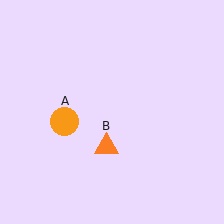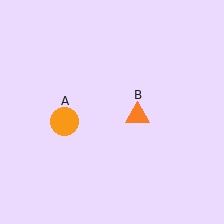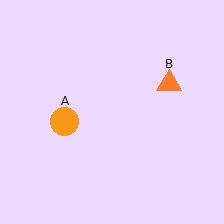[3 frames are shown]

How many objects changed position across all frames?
1 object changed position: orange triangle (object B).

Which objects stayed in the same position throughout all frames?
Orange circle (object A) remained stationary.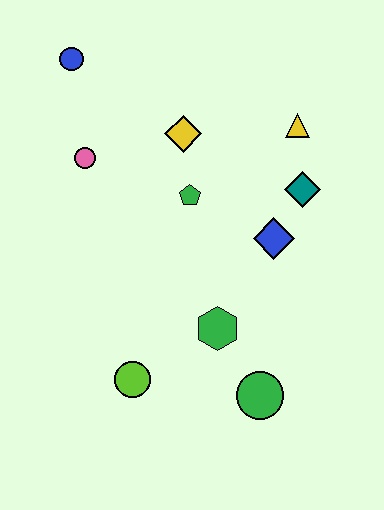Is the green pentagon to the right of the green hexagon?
No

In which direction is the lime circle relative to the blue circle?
The lime circle is below the blue circle.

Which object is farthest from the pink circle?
The green circle is farthest from the pink circle.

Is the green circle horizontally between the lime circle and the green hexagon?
No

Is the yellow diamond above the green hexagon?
Yes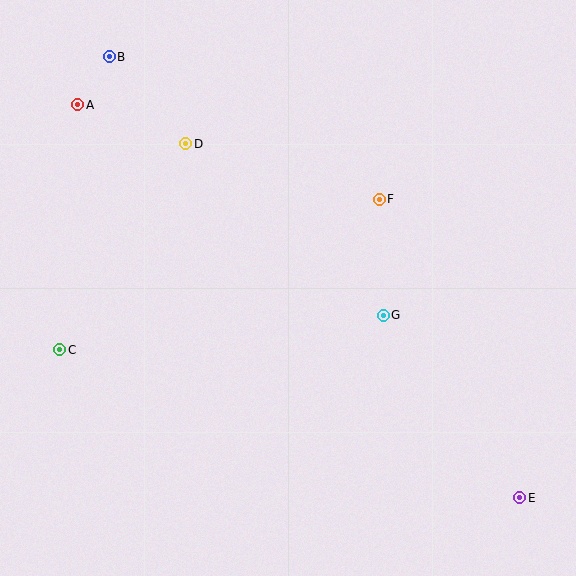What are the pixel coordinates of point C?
Point C is at (60, 350).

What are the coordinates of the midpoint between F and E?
The midpoint between F and E is at (450, 349).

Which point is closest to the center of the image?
Point G at (383, 315) is closest to the center.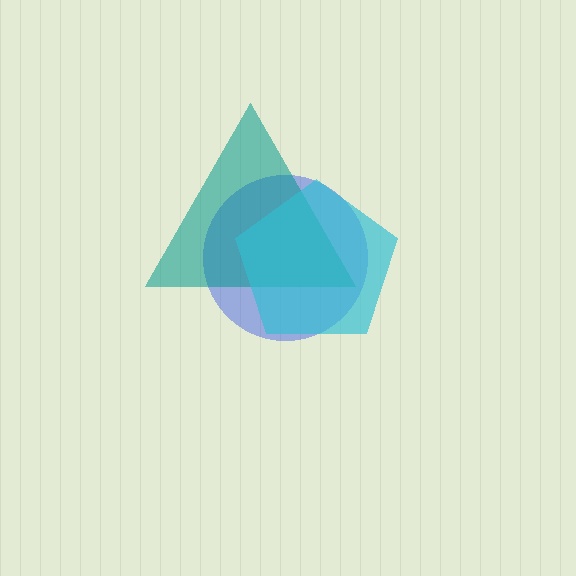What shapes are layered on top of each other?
The layered shapes are: a blue circle, a teal triangle, a cyan pentagon.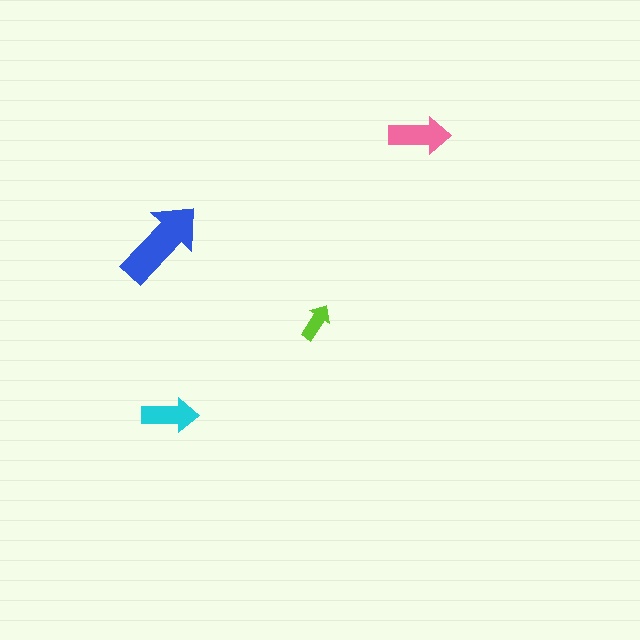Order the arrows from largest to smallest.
the blue one, the pink one, the cyan one, the lime one.